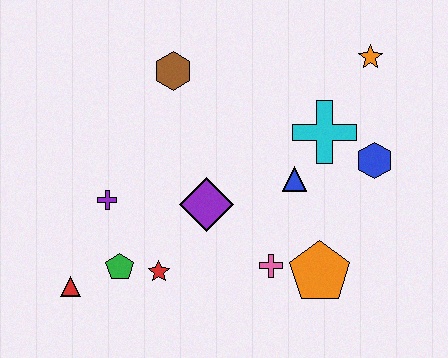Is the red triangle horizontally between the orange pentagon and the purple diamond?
No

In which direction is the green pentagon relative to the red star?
The green pentagon is to the left of the red star.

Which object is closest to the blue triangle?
The cyan cross is closest to the blue triangle.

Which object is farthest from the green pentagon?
The orange star is farthest from the green pentagon.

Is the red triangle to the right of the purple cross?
No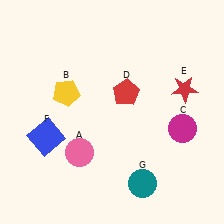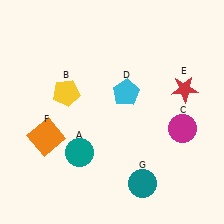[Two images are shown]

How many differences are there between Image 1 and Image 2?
There are 3 differences between the two images.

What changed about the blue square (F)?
In Image 1, F is blue. In Image 2, it changed to orange.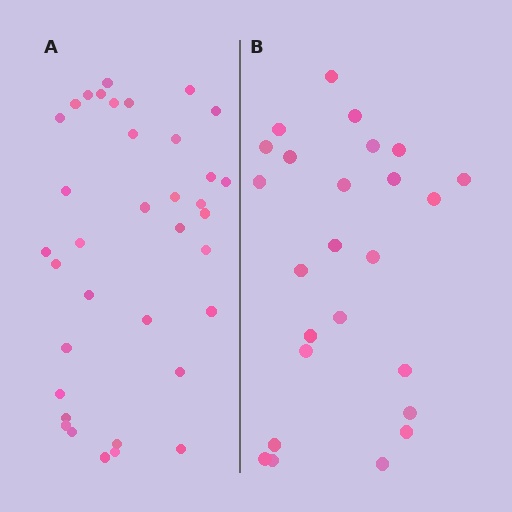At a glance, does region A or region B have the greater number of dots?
Region A (the left region) has more dots.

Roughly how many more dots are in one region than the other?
Region A has roughly 12 or so more dots than region B.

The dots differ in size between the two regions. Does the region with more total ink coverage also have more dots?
No. Region B has more total ink coverage because its dots are larger, but region A actually contains more individual dots. Total area can be misleading — the number of items is what matters here.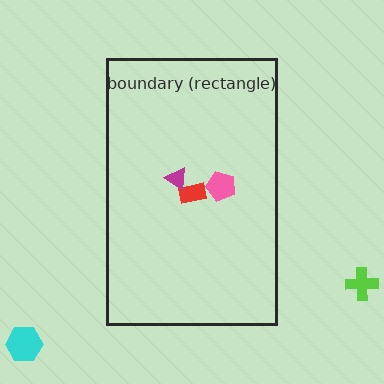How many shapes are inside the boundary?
3 inside, 2 outside.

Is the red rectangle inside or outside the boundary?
Inside.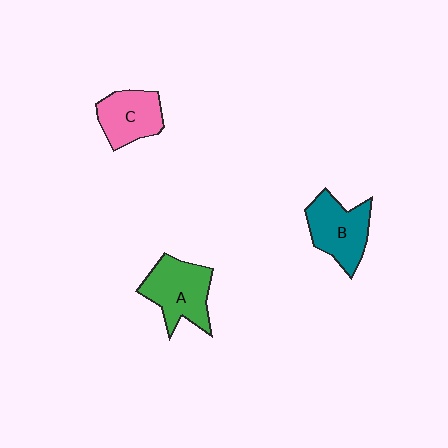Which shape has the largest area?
Shape A (green).